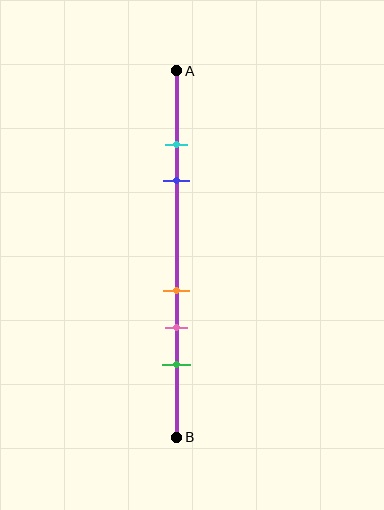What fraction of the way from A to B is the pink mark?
The pink mark is approximately 70% (0.7) of the way from A to B.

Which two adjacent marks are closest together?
The cyan and blue marks are the closest adjacent pair.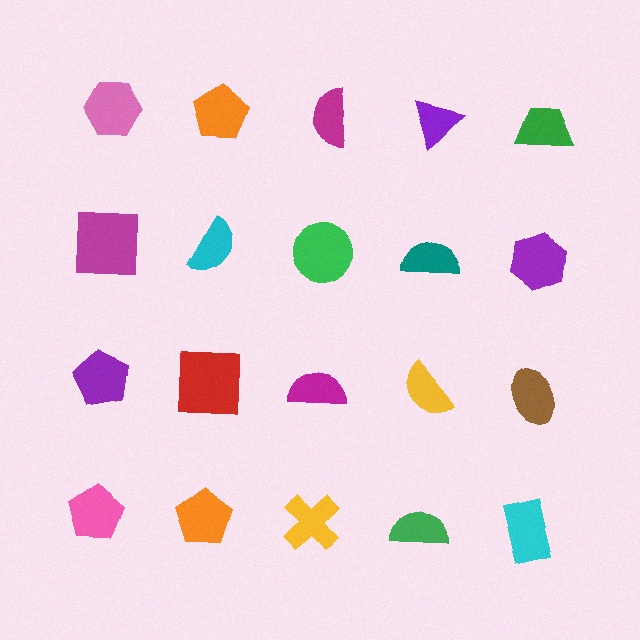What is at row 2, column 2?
A cyan semicircle.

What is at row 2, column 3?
A green circle.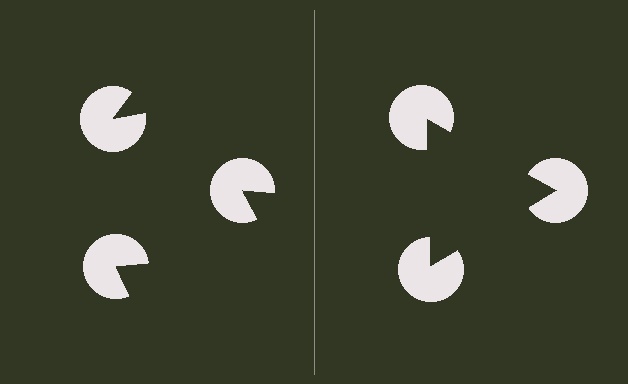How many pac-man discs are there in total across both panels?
6 — 3 on each side.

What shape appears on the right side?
An illusory triangle.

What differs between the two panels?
The pac-man discs are positioned identically on both sides; only the wedge orientations differ. On the right they align to a triangle; on the left they are misaligned.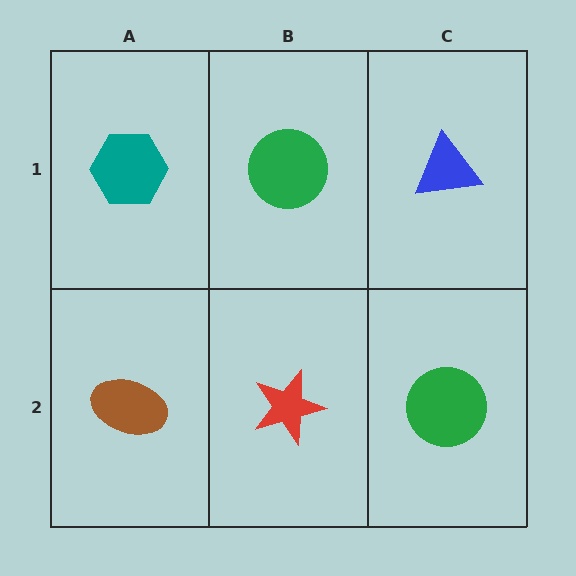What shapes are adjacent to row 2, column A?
A teal hexagon (row 1, column A), a red star (row 2, column B).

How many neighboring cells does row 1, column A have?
2.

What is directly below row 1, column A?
A brown ellipse.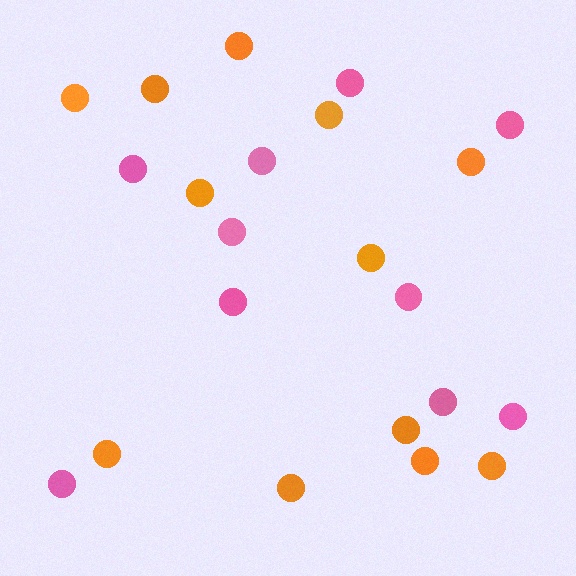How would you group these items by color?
There are 2 groups: one group of orange circles (12) and one group of pink circles (10).